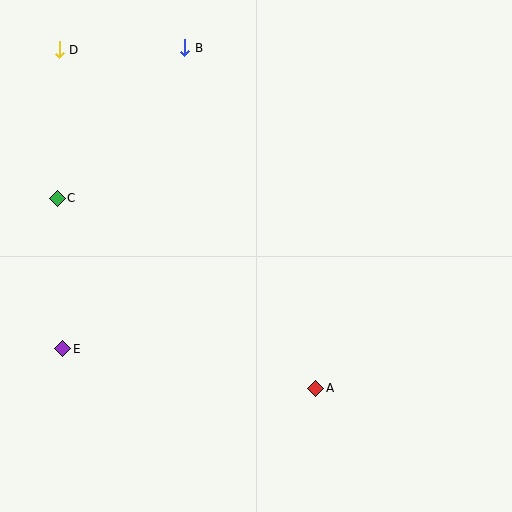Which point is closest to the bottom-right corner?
Point A is closest to the bottom-right corner.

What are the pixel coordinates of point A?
Point A is at (316, 388).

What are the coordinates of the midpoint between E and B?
The midpoint between E and B is at (124, 198).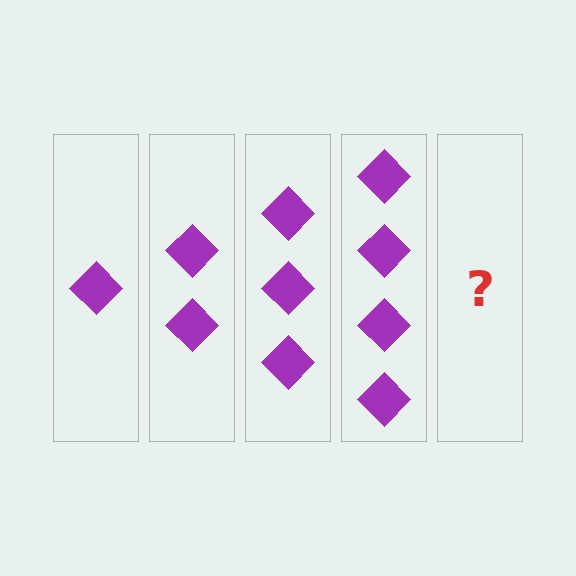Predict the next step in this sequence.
The next step is 5 diamonds.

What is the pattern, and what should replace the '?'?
The pattern is that each step adds one more diamond. The '?' should be 5 diamonds.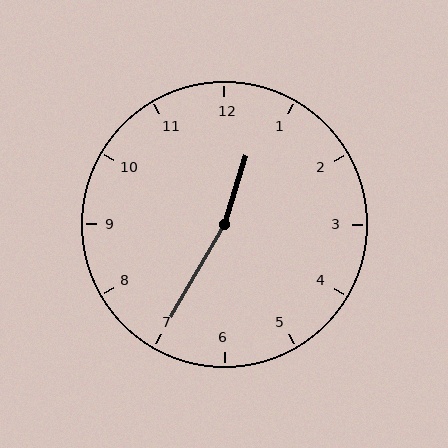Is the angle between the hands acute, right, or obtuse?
It is obtuse.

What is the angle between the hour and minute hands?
Approximately 168 degrees.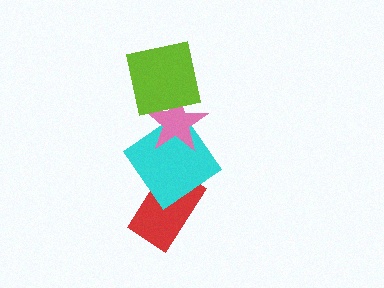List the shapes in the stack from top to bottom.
From top to bottom: the lime square, the pink star, the cyan diamond, the red rectangle.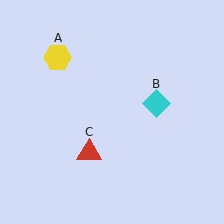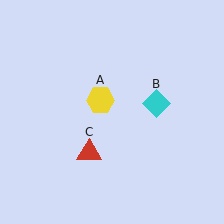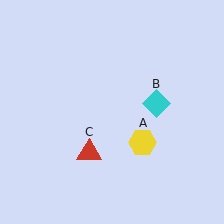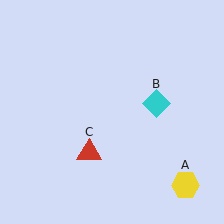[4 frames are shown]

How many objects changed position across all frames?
1 object changed position: yellow hexagon (object A).